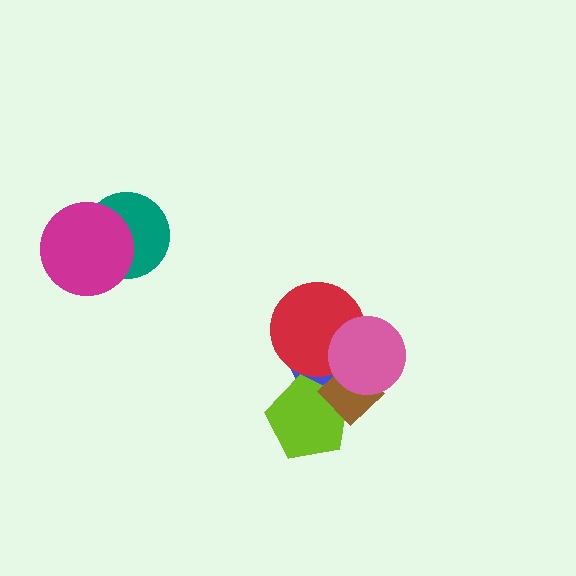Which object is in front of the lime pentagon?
The brown diamond is in front of the lime pentagon.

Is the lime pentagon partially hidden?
Yes, it is partially covered by another shape.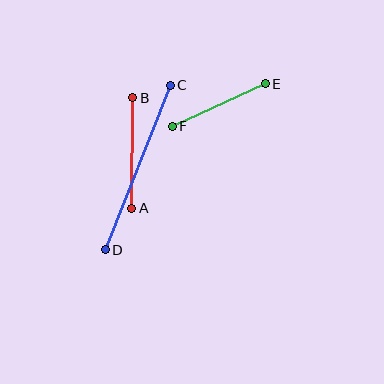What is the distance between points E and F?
The distance is approximately 103 pixels.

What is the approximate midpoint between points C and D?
The midpoint is at approximately (138, 168) pixels.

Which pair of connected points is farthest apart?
Points C and D are farthest apart.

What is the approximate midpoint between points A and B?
The midpoint is at approximately (132, 153) pixels.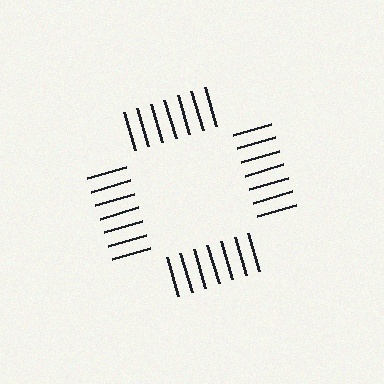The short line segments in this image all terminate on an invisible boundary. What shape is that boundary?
An illusory square — the line segments terminate on its edges but no continuous stroke is drawn.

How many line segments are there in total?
28 — 7 along each of the 4 edges.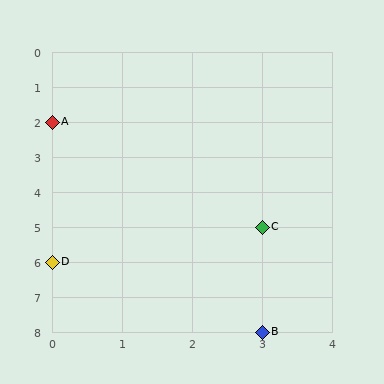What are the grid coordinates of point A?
Point A is at grid coordinates (0, 2).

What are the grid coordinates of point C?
Point C is at grid coordinates (3, 5).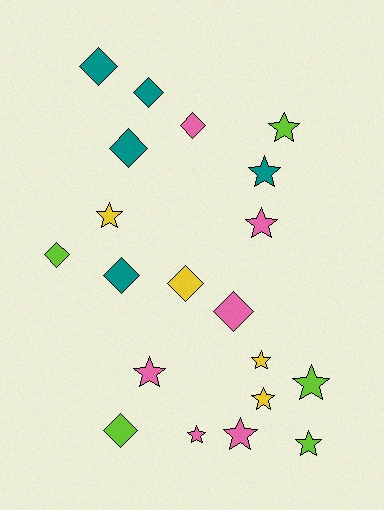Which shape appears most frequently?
Star, with 11 objects.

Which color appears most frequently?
Pink, with 6 objects.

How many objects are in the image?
There are 20 objects.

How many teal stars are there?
There is 1 teal star.